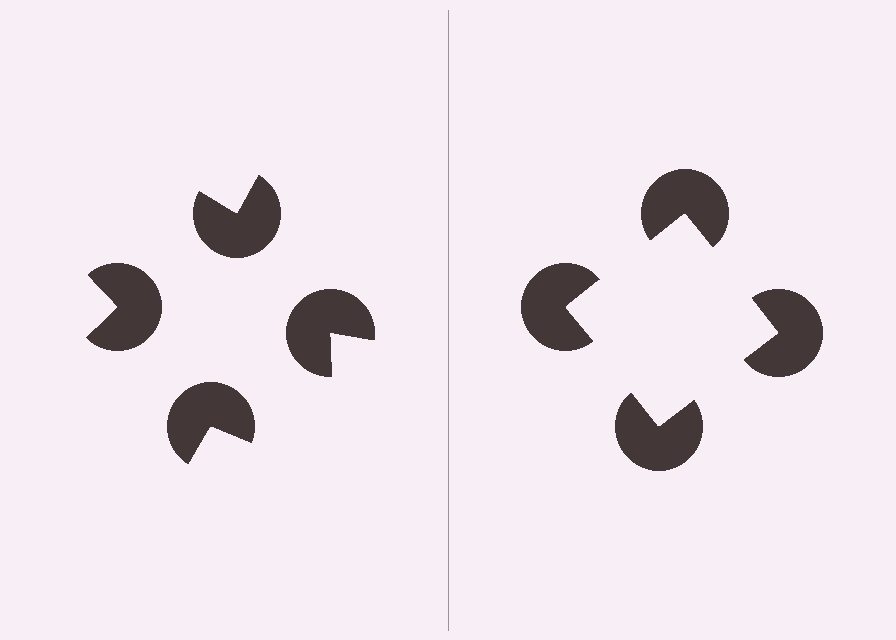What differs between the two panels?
The pac-man discs are positioned identically on both sides; only the wedge orientations differ. On the right they align to a square; on the left they are misaligned.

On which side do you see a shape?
An illusory square appears on the right side. On the left side the wedge cuts are rotated, so no coherent shape forms.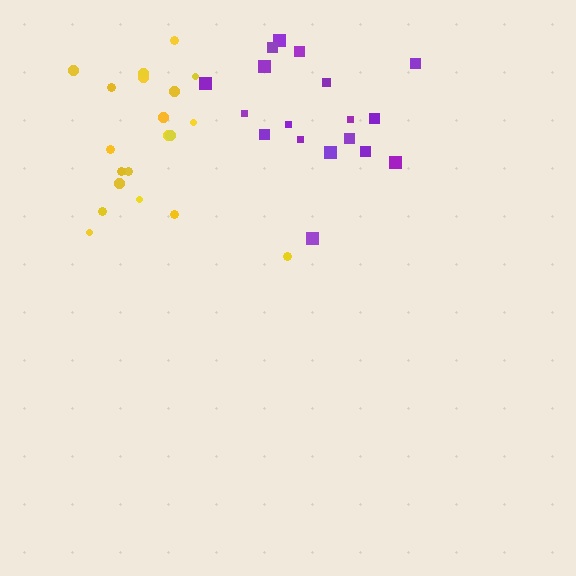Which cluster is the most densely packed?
Purple.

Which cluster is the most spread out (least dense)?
Yellow.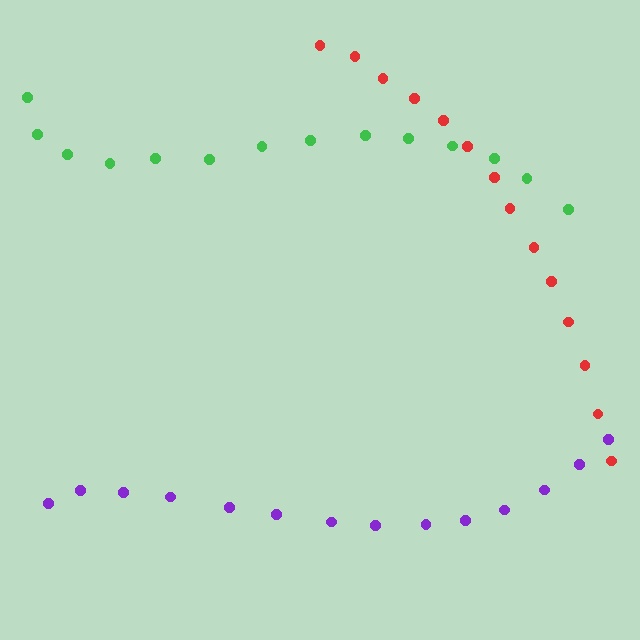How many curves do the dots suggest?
There are 3 distinct paths.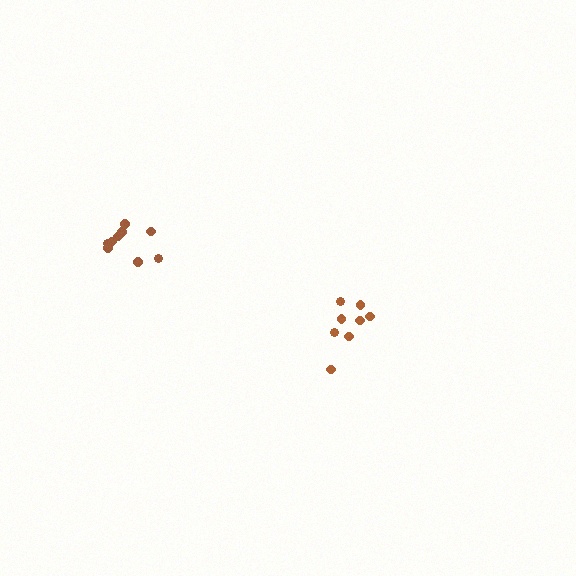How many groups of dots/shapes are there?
There are 2 groups.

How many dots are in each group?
Group 1: 9 dots, Group 2: 8 dots (17 total).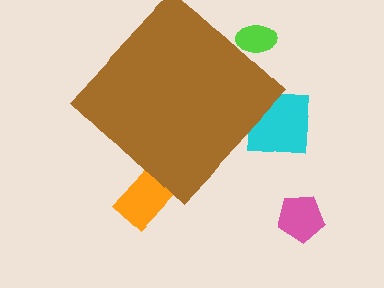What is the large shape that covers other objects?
A brown diamond.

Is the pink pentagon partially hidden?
No, the pink pentagon is fully visible.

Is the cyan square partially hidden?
Yes, the cyan square is partially hidden behind the brown diamond.